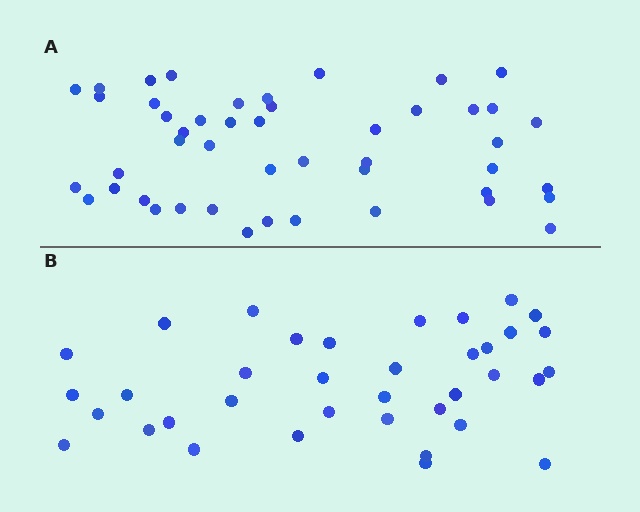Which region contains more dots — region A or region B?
Region A (the top region) has more dots.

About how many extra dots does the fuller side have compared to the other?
Region A has roughly 10 or so more dots than region B.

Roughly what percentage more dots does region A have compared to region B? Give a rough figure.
About 25% more.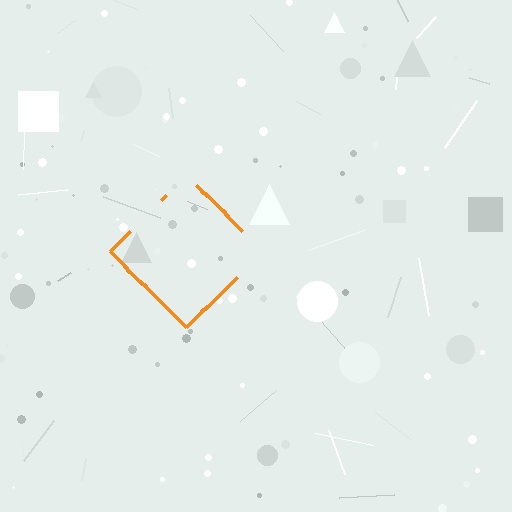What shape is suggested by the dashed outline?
The dashed outline suggests a diamond.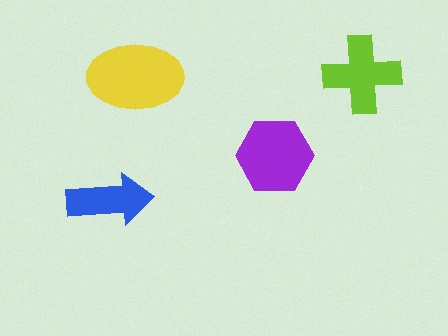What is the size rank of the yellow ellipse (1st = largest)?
1st.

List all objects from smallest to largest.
The blue arrow, the lime cross, the purple hexagon, the yellow ellipse.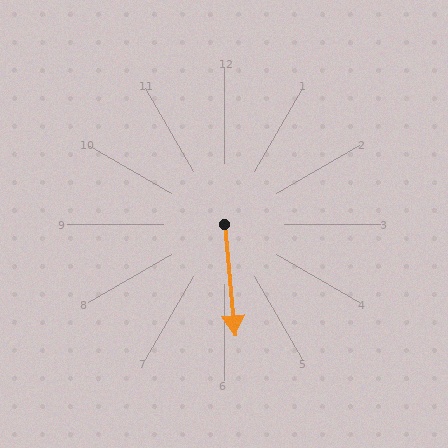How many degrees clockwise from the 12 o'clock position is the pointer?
Approximately 174 degrees.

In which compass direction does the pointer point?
South.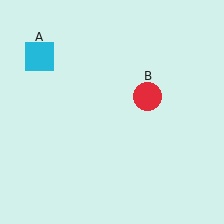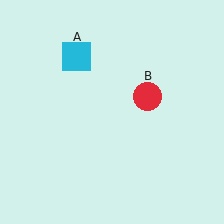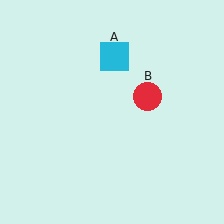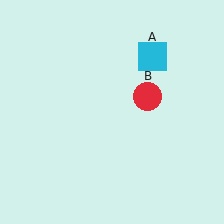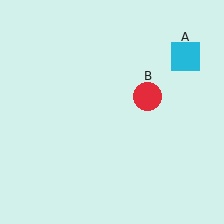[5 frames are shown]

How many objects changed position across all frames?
1 object changed position: cyan square (object A).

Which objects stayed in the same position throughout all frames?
Red circle (object B) remained stationary.